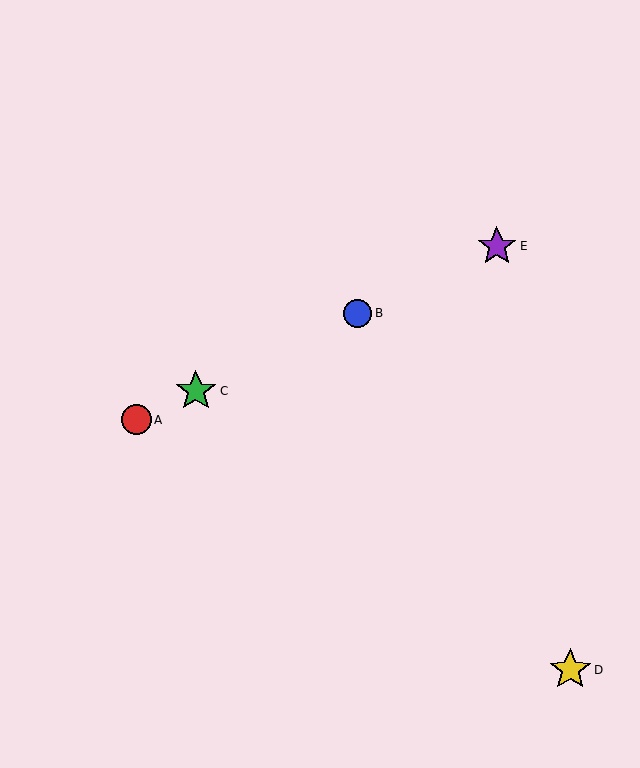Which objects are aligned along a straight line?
Objects A, B, C, E are aligned along a straight line.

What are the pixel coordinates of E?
Object E is at (497, 246).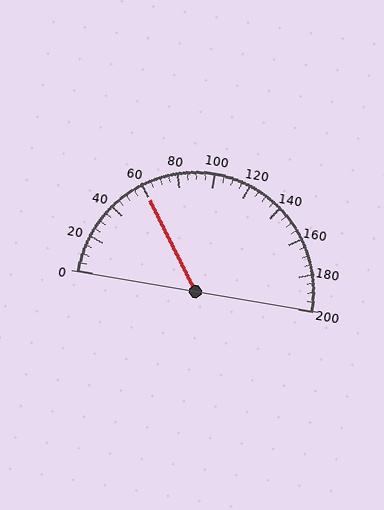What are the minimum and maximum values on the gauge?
The gauge ranges from 0 to 200.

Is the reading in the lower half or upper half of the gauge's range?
The reading is in the lower half of the range (0 to 200).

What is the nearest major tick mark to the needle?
The nearest major tick mark is 60.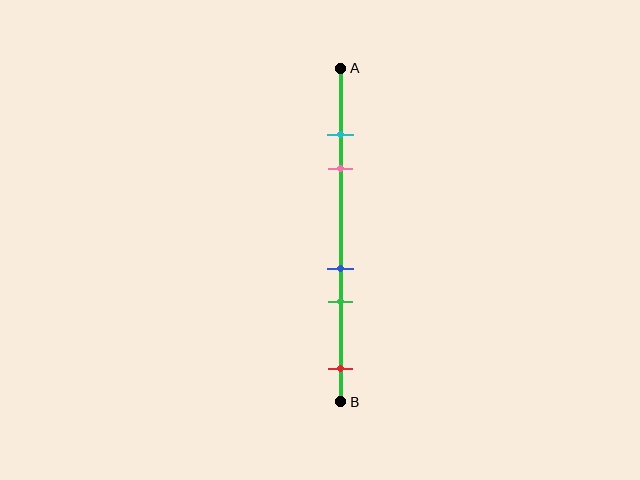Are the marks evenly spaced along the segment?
No, the marks are not evenly spaced.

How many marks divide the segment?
There are 5 marks dividing the segment.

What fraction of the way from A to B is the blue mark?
The blue mark is approximately 60% (0.6) of the way from A to B.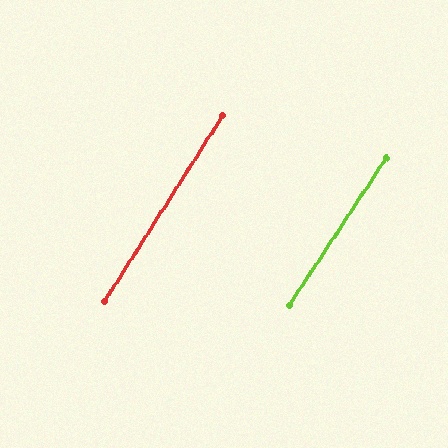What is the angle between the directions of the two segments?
Approximately 1 degree.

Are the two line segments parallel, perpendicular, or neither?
Parallel — their directions differ by only 1.1°.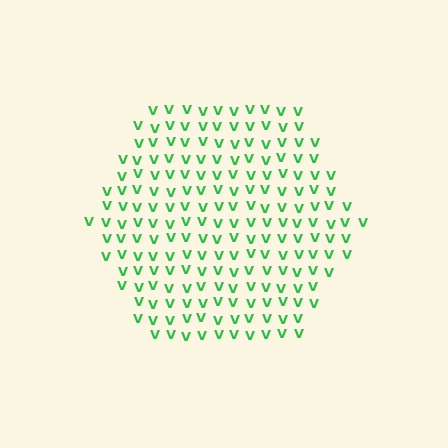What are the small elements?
The small elements are letter V's.